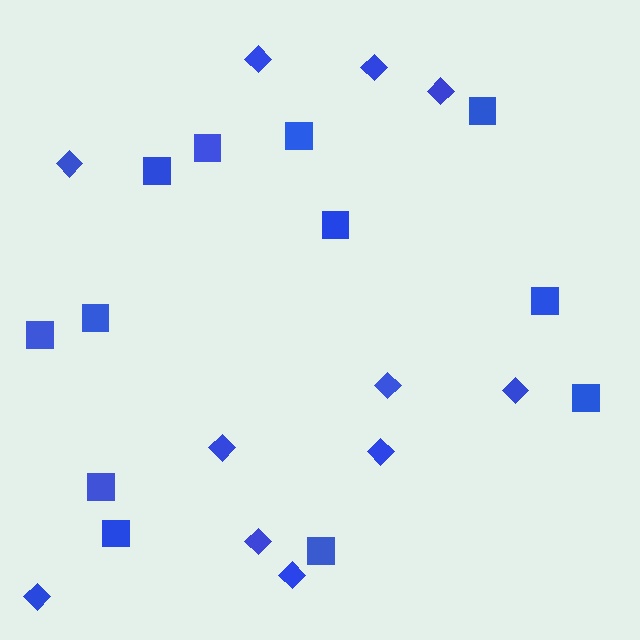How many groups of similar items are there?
There are 2 groups: one group of diamonds (11) and one group of squares (12).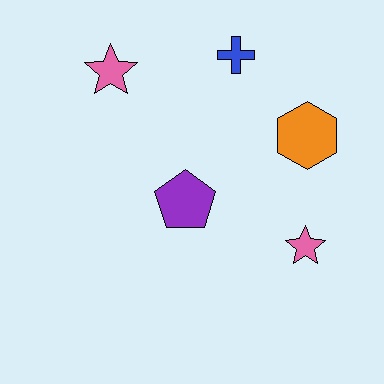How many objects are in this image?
There are 5 objects.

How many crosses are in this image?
There is 1 cross.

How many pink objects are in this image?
There are 2 pink objects.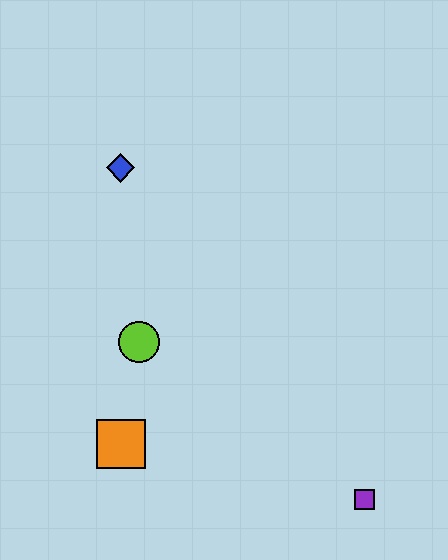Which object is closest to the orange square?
The lime circle is closest to the orange square.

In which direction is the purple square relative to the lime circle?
The purple square is to the right of the lime circle.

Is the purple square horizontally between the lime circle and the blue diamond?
No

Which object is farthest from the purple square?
The blue diamond is farthest from the purple square.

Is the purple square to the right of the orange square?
Yes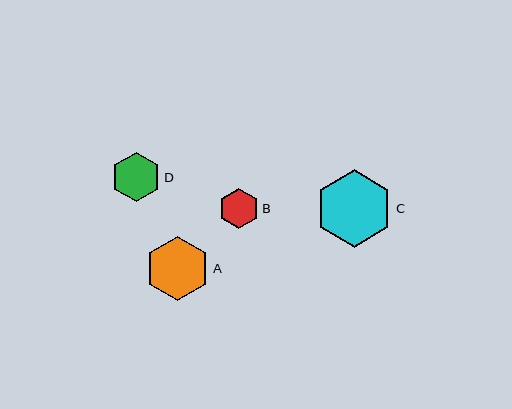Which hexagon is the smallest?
Hexagon B is the smallest with a size of approximately 40 pixels.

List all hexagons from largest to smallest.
From largest to smallest: C, A, D, B.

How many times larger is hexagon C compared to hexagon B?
Hexagon C is approximately 1.9 times the size of hexagon B.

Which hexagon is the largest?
Hexagon C is the largest with a size of approximately 77 pixels.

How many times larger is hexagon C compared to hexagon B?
Hexagon C is approximately 1.9 times the size of hexagon B.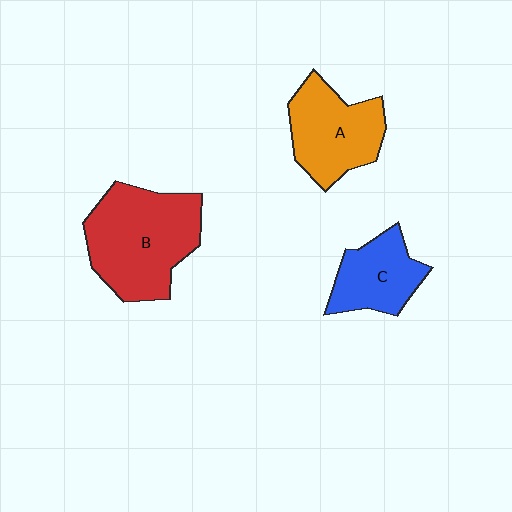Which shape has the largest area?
Shape B (red).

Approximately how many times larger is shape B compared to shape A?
Approximately 1.4 times.